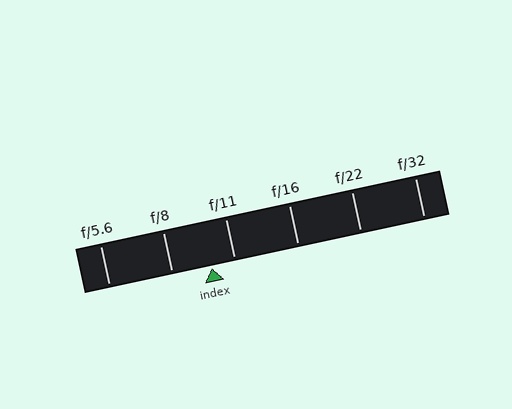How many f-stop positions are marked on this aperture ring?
There are 6 f-stop positions marked.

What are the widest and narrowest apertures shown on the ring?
The widest aperture shown is f/5.6 and the narrowest is f/32.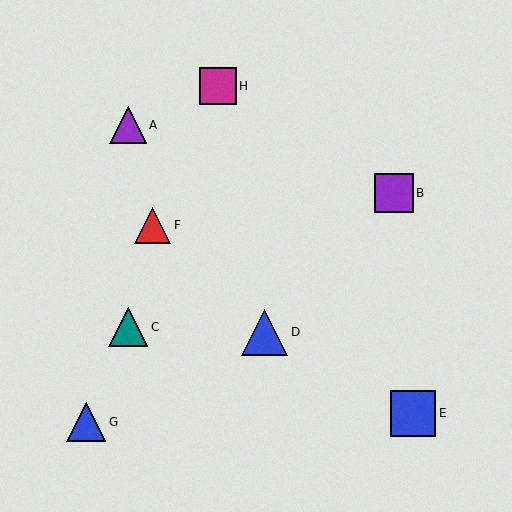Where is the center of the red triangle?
The center of the red triangle is at (153, 225).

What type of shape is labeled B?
Shape B is a purple square.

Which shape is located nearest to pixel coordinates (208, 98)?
The magenta square (labeled H) at (218, 86) is nearest to that location.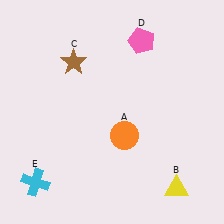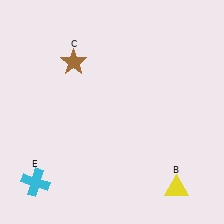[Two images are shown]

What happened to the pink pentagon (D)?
The pink pentagon (D) was removed in Image 2. It was in the top-right area of Image 1.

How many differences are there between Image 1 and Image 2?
There are 2 differences between the two images.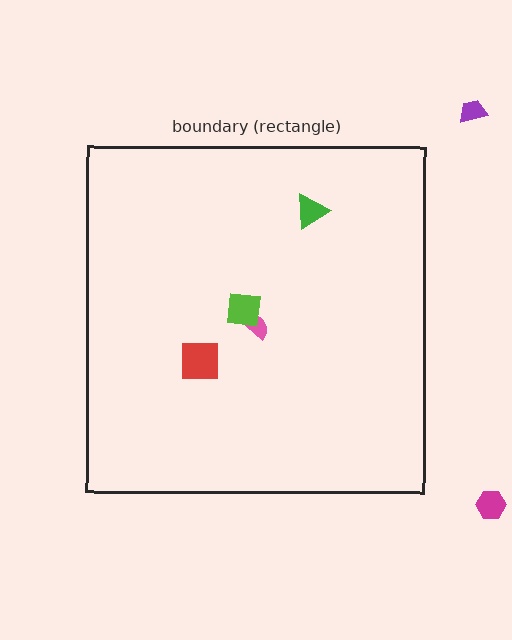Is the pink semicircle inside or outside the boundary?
Inside.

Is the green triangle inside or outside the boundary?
Inside.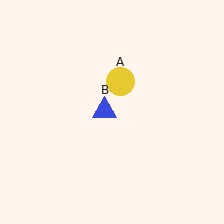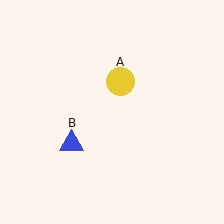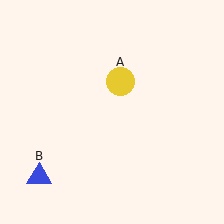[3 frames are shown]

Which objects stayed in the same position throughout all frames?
Yellow circle (object A) remained stationary.